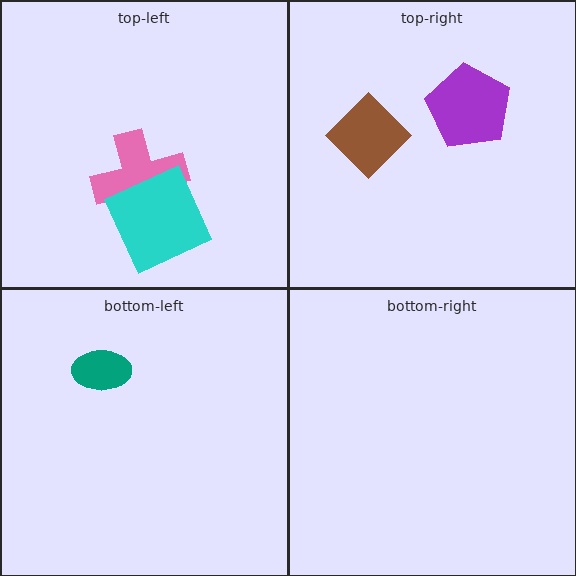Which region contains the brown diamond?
The top-right region.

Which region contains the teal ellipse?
The bottom-left region.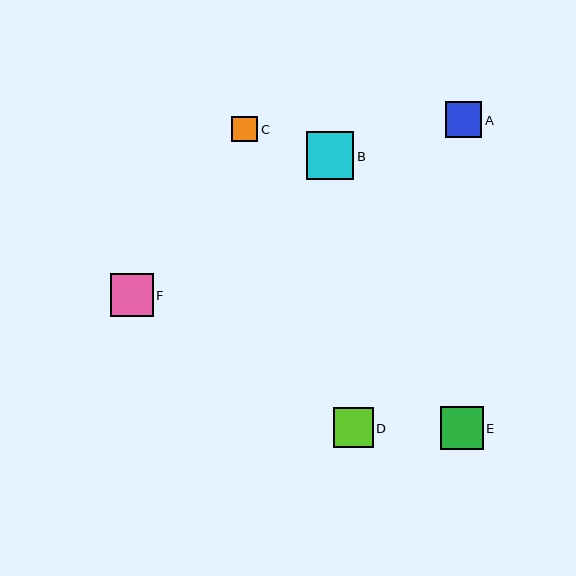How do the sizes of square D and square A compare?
Square D and square A are approximately the same size.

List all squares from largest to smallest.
From largest to smallest: B, F, E, D, A, C.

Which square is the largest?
Square B is the largest with a size of approximately 47 pixels.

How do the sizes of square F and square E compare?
Square F and square E are approximately the same size.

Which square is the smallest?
Square C is the smallest with a size of approximately 26 pixels.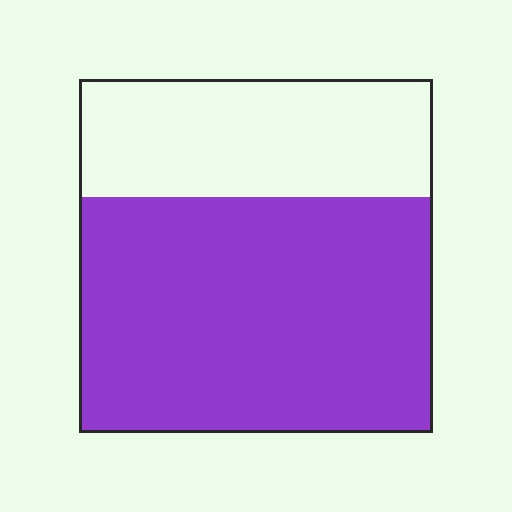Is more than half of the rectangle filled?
Yes.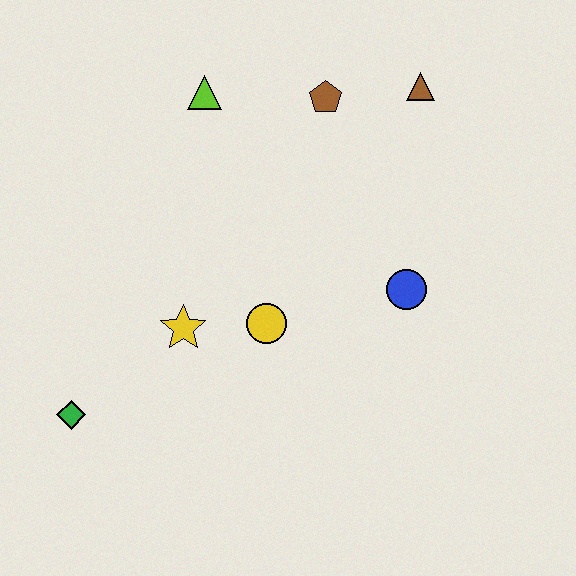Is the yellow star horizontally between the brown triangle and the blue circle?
No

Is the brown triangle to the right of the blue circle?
Yes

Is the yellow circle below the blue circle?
Yes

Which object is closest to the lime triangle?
The brown pentagon is closest to the lime triangle.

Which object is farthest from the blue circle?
The green diamond is farthest from the blue circle.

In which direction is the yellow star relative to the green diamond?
The yellow star is to the right of the green diamond.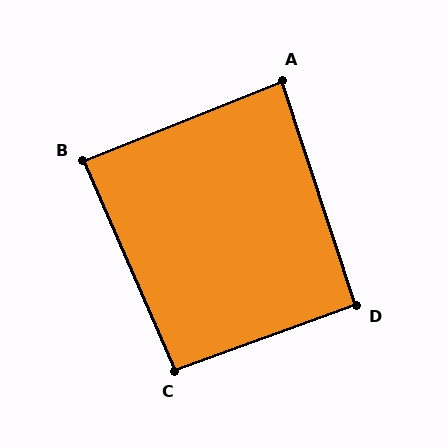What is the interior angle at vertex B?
Approximately 88 degrees (approximately right).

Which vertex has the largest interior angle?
C, at approximately 94 degrees.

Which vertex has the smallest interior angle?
A, at approximately 86 degrees.